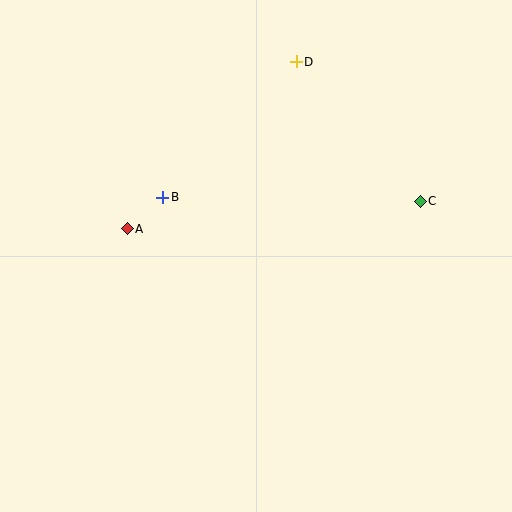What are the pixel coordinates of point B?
Point B is at (163, 197).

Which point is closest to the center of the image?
Point B at (163, 197) is closest to the center.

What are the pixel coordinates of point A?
Point A is at (127, 229).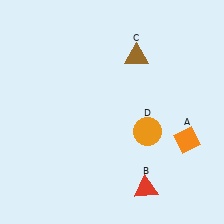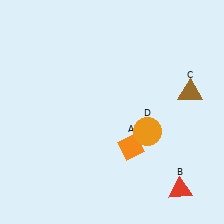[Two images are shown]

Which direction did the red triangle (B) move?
The red triangle (B) moved right.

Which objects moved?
The objects that moved are: the orange diamond (A), the red triangle (B), the brown triangle (C).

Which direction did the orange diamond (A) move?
The orange diamond (A) moved left.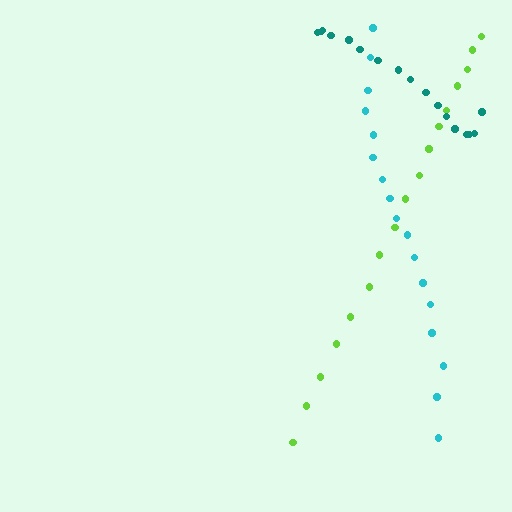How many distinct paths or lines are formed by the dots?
There are 3 distinct paths.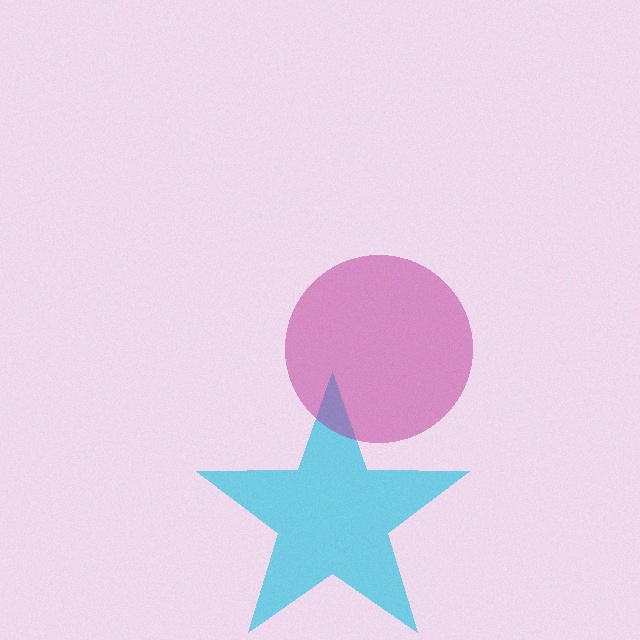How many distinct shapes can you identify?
There are 2 distinct shapes: a cyan star, a magenta circle.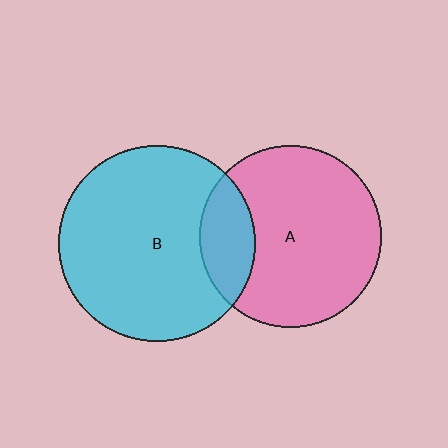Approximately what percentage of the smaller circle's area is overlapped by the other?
Approximately 20%.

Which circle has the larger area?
Circle B (cyan).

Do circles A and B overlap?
Yes.